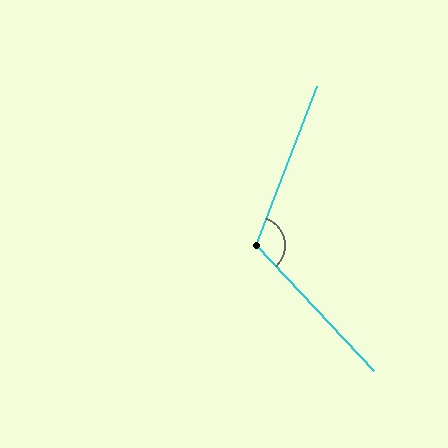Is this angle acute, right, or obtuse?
It is obtuse.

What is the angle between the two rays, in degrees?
Approximately 116 degrees.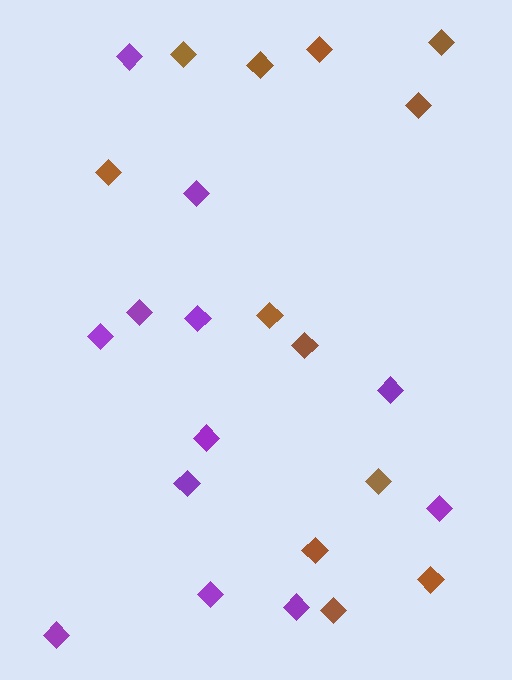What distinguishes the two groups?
There are 2 groups: one group of purple diamonds (12) and one group of brown diamonds (12).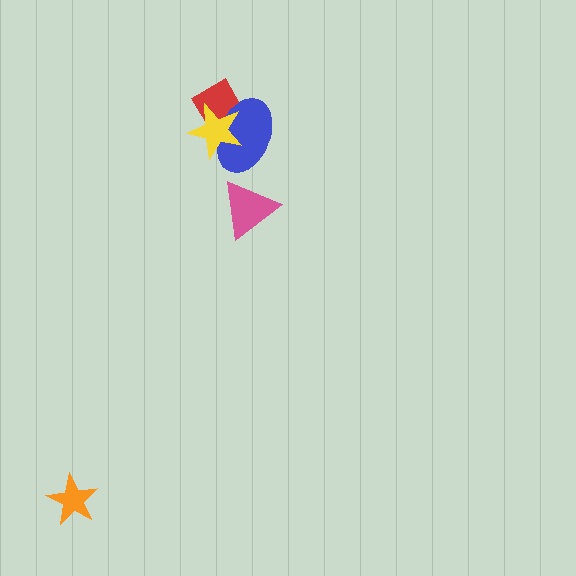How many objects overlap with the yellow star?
2 objects overlap with the yellow star.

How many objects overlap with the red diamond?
2 objects overlap with the red diamond.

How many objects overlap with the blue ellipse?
2 objects overlap with the blue ellipse.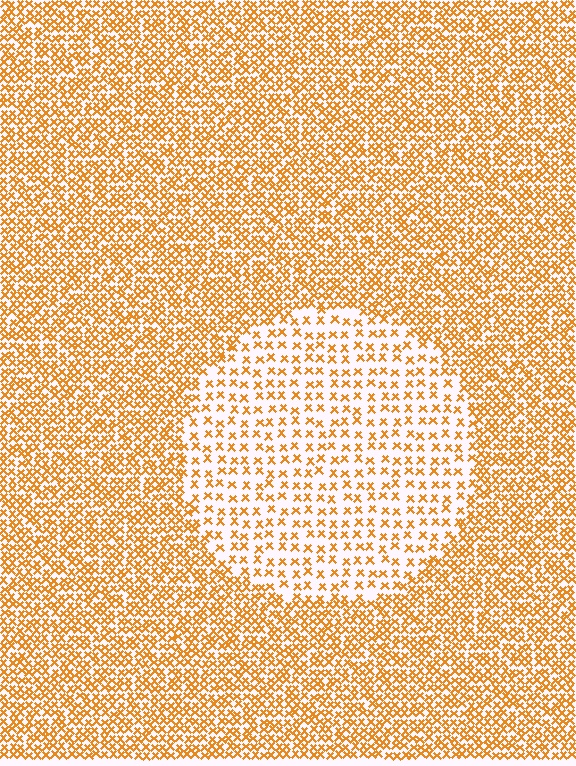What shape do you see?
I see a circle.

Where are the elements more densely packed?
The elements are more densely packed outside the circle boundary.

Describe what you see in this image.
The image contains small orange elements arranged at two different densities. A circle-shaped region is visible where the elements are less densely packed than the surrounding area.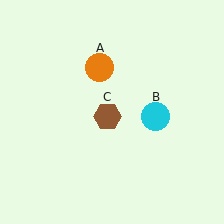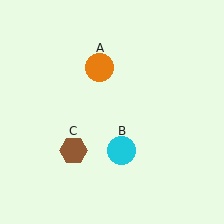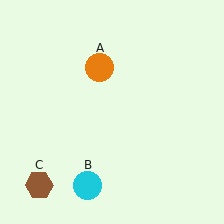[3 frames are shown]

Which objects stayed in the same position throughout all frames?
Orange circle (object A) remained stationary.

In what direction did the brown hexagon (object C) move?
The brown hexagon (object C) moved down and to the left.